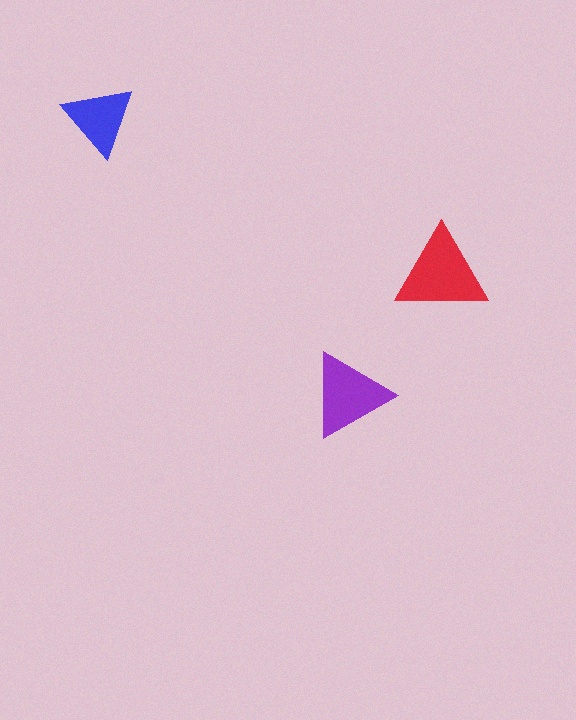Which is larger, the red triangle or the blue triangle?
The red one.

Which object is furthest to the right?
The red triangle is rightmost.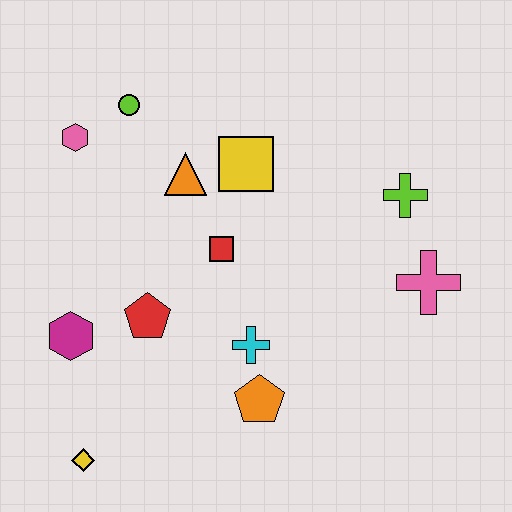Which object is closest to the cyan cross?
The orange pentagon is closest to the cyan cross.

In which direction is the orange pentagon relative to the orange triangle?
The orange pentagon is below the orange triangle.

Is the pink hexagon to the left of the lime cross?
Yes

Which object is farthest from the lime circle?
The yellow diamond is farthest from the lime circle.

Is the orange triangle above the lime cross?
Yes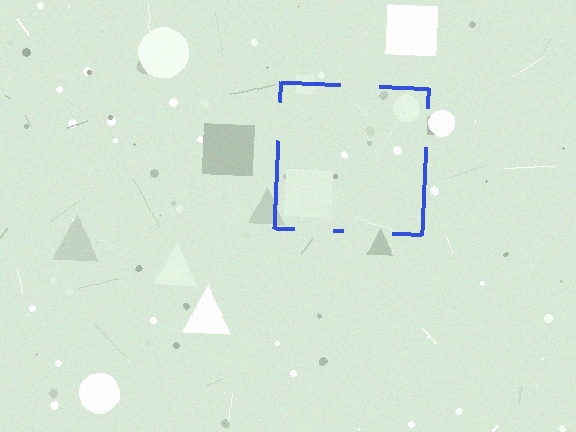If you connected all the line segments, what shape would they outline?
They would outline a square.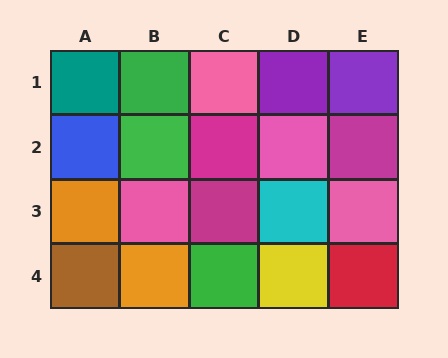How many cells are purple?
2 cells are purple.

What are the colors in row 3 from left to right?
Orange, pink, magenta, cyan, pink.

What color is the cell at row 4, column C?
Green.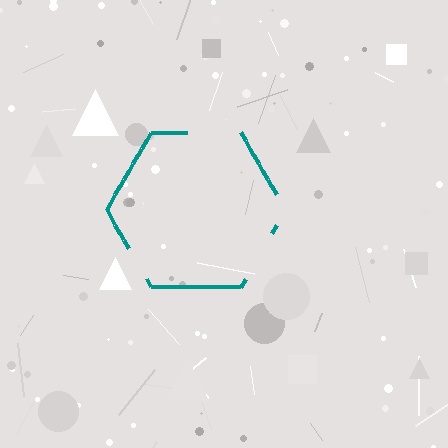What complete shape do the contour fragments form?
The contour fragments form a hexagon.